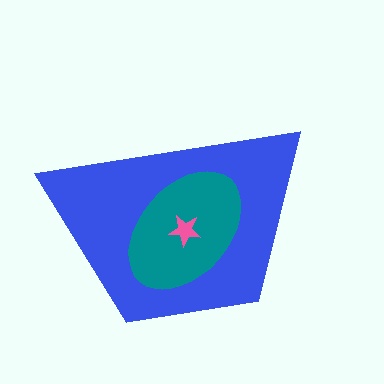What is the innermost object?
The pink star.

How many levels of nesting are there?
3.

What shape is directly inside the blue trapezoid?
The teal ellipse.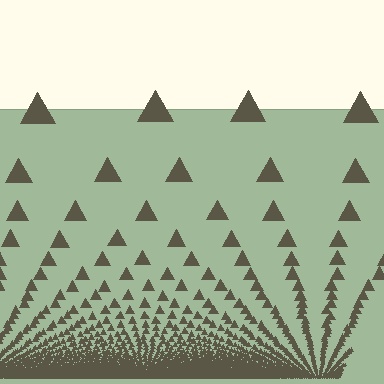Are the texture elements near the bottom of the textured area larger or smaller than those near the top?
Smaller. The gradient is inverted — elements near the bottom are smaller and denser.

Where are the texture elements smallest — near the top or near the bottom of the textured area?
Near the bottom.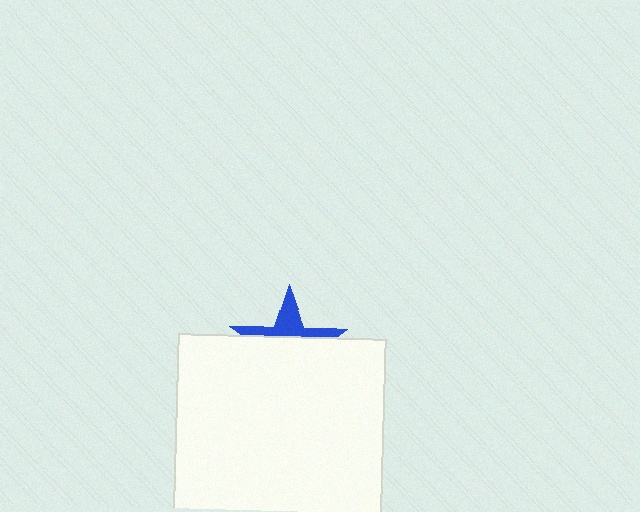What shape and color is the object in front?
The object in front is a white rectangle.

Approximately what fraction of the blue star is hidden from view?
Roughly 63% of the blue star is hidden behind the white rectangle.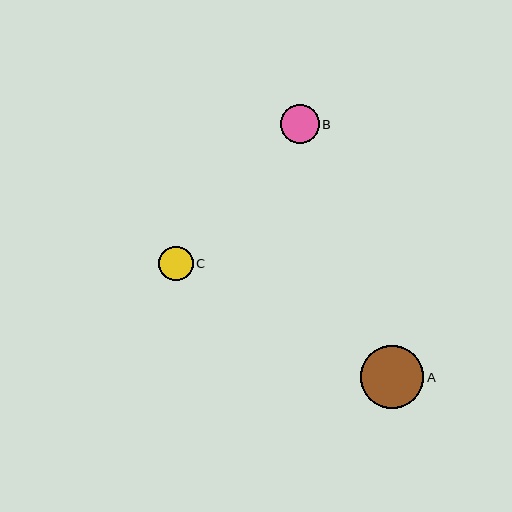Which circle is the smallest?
Circle C is the smallest with a size of approximately 35 pixels.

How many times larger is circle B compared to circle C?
Circle B is approximately 1.1 times the size of circle C.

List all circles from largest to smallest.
From largest to smallest: A, B, C.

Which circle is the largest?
Circle A is the largest with a size of approximately 63 pixels.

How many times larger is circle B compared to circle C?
Circle B is approximately 1.1 times the size of circle C.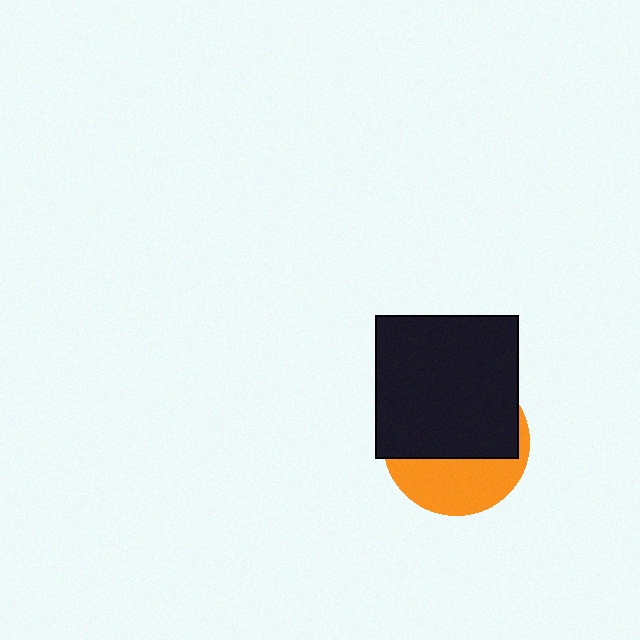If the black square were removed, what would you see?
You would see the complete orange circle.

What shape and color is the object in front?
The object in front is a black square.